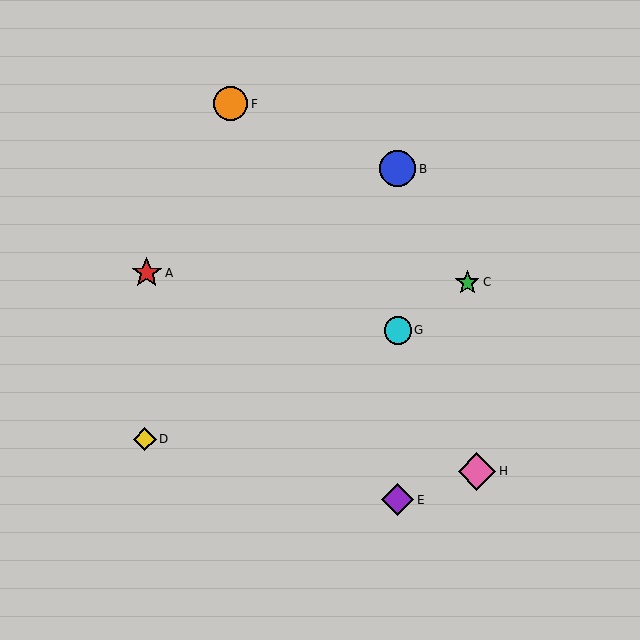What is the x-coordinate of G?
Object G is at x≈398.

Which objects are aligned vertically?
Objects B, E, G are aligned vertically.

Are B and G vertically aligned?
Yes, both are at x≈398.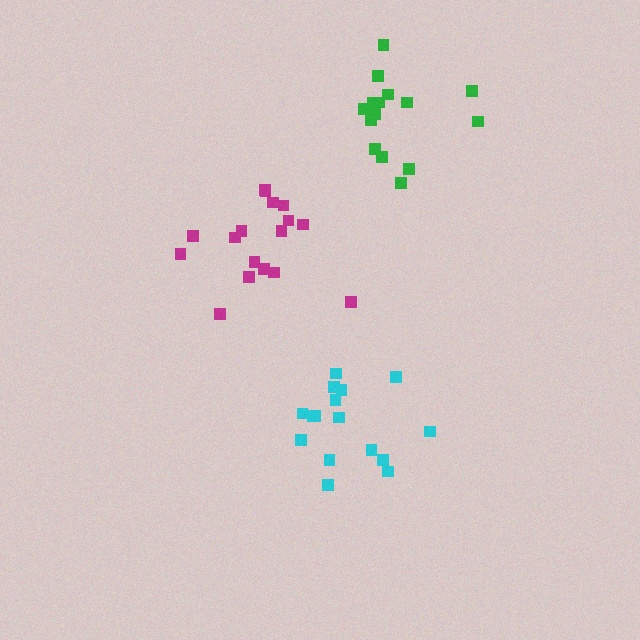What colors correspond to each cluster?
The clusters are colored: magenta, cyan, green.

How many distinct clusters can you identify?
There are 3 distinct clusters.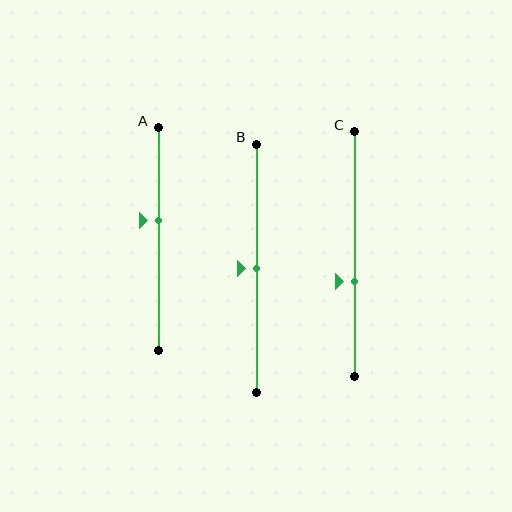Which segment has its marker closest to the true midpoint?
Segment B has its marker closest to the true midpoint.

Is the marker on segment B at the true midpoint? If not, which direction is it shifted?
Yes, the marker on segment B is at the true midpoint.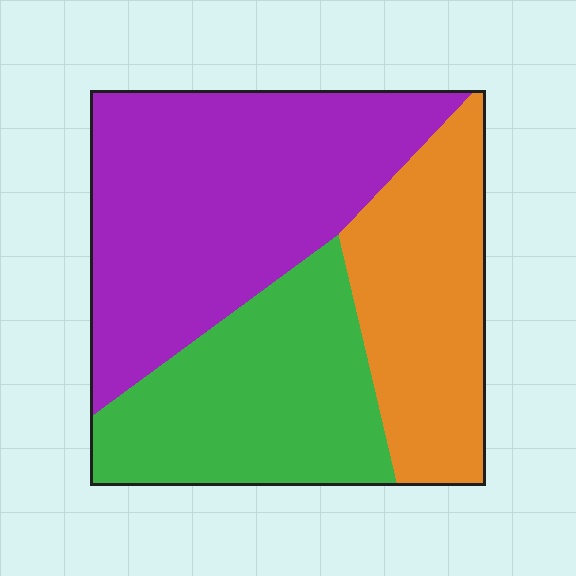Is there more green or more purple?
Purple.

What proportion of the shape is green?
Green covers around 30% of the shape.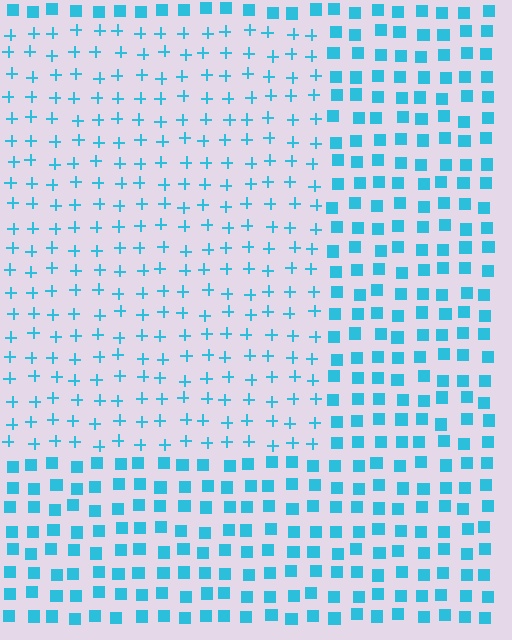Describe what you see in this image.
The image is filled with small cyan elements arranged in a uniform grid. A rectangle-shaped region contains plus signs, while the surrounding area contains squares. The boundary is defined purely by the change in element shape.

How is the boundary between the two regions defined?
The boundary is defined by a change in element shape: plus signs inside vs. squares outside. All elements share the same color and spacing.